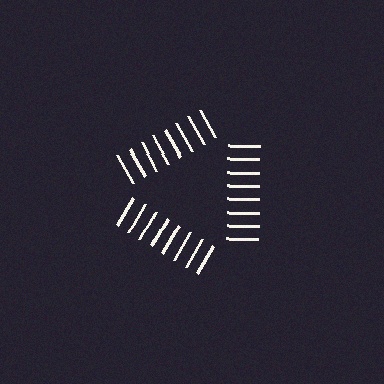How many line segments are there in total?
24 — 8 along each of the 3 edges.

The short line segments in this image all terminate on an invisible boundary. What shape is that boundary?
An illusory triangle — the line segments terminate on its edges but no continuous stroke is drawn.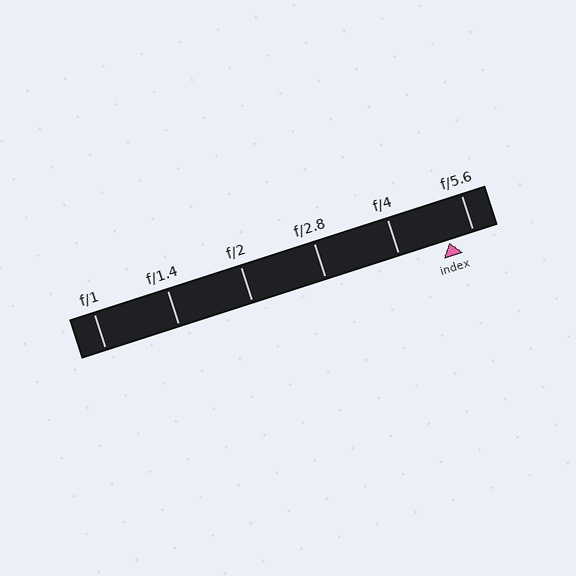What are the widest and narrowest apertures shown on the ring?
The widest aperture shown is f/1 and the narrowest is f/5.6.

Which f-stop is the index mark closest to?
The index mark is closest to f/5.6.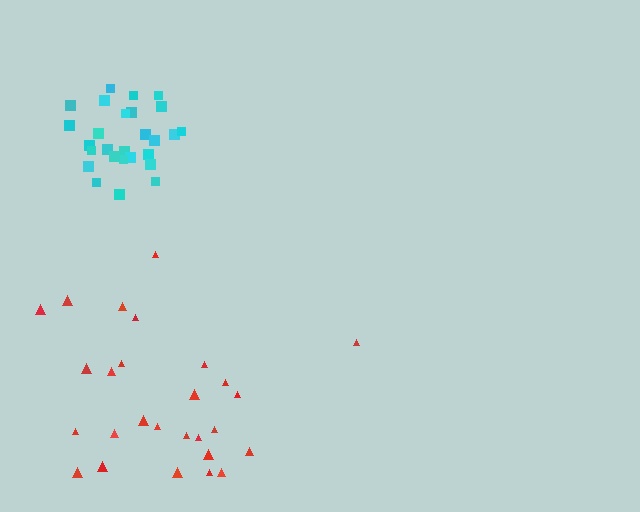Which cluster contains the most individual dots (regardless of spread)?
Cyan (27).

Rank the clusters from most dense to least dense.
cyan, red.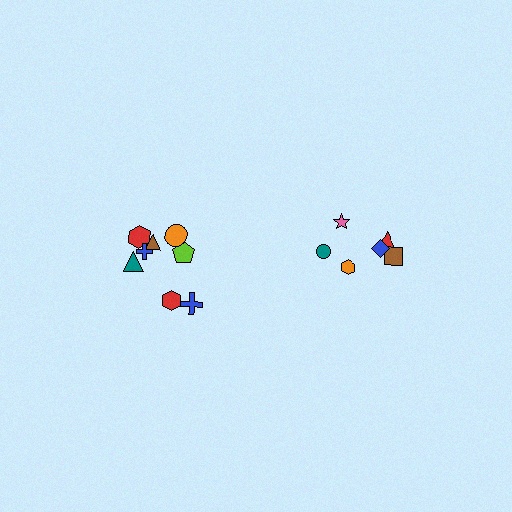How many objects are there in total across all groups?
There are 14 objects.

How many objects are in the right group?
There are 6 objects.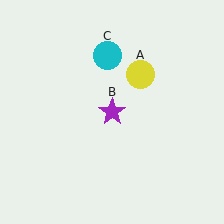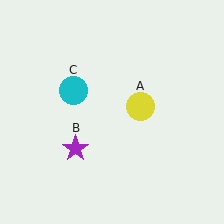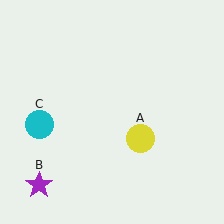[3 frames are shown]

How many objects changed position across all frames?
3 objects changed position: yellow circle (object A), purple star (object B), cyan circle (object C).